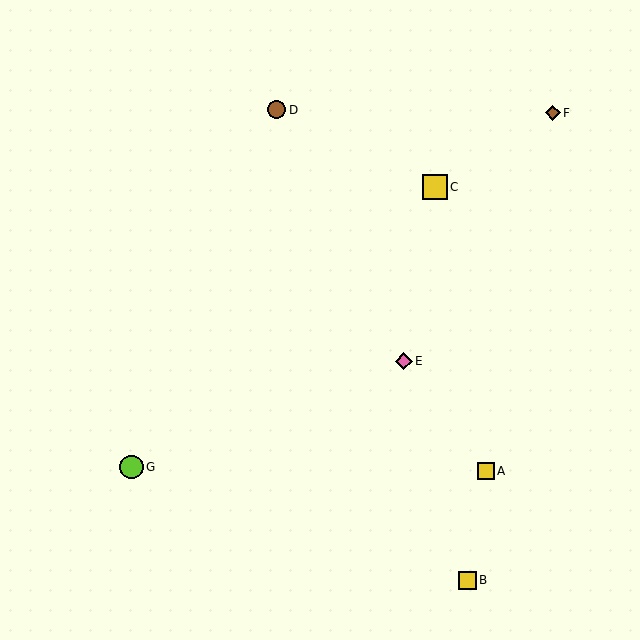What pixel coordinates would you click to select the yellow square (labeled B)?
Click at (467, 580) to select the yellow square B.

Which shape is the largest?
The yellow square (labeled C) is the largest.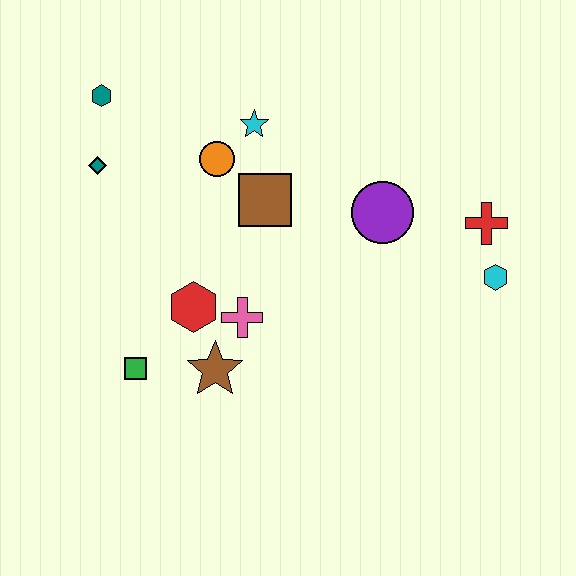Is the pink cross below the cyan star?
Yes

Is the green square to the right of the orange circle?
No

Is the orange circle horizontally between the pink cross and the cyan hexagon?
No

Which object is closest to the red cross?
The cyan hexagon is closest to the red cross.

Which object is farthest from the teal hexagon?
The cyan hexagon is farthest from the teal hexagon.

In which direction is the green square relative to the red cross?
The green square is to the left of the red cross.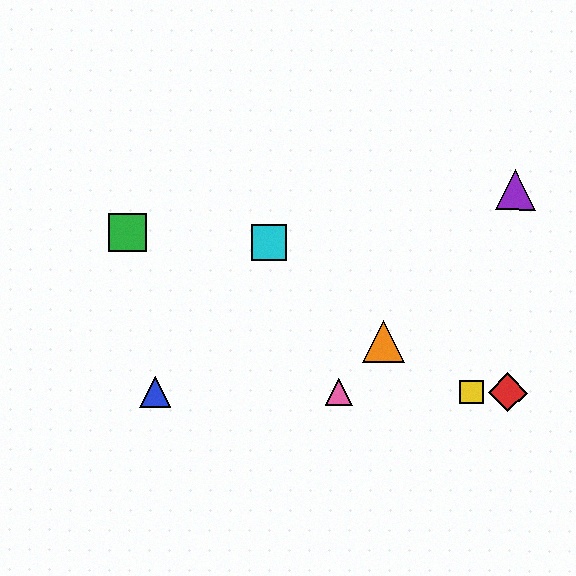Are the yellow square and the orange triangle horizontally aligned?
No, the yellow square is at y≈393 and the orange triangle is at y≈342.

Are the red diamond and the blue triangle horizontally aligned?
Yes, both are at y≈393.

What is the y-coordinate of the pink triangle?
The pink triangle is at y≈392.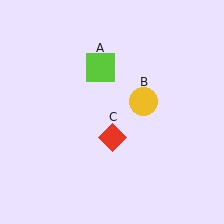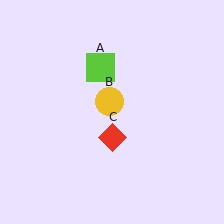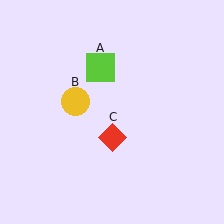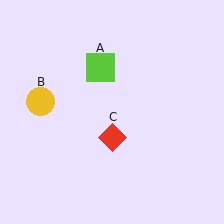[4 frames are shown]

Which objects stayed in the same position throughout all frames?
Lime square (object A) and red diamond (object C) remained stationary.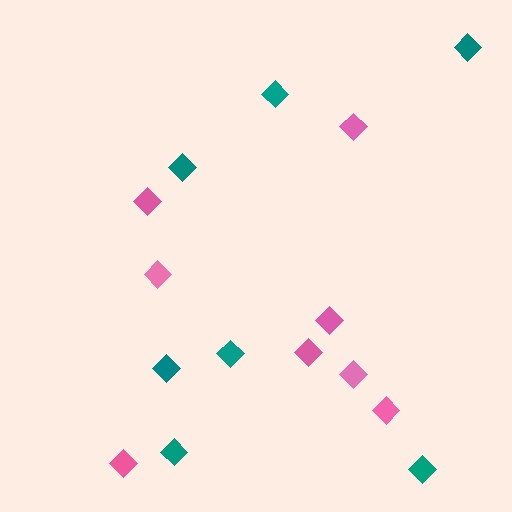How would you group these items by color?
There are 2 groups: one group of pink diamonds (8) and one group of teal diamonds (7).